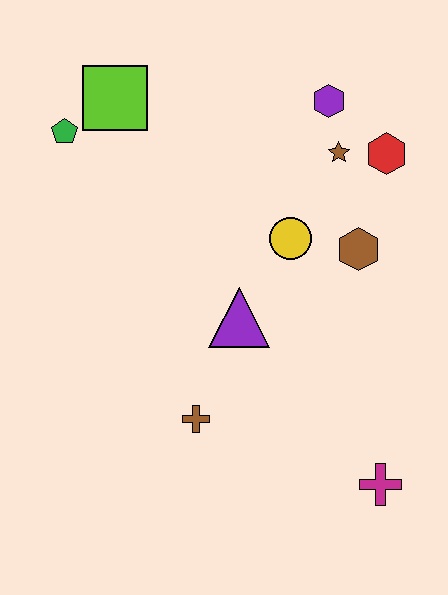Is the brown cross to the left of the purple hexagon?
Yes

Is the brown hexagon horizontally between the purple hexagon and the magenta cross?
Yes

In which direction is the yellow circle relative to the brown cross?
The yellow circle is above the brown cross.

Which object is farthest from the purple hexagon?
The magenta cross is farthest from the purple hexagon.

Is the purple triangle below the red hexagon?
Yes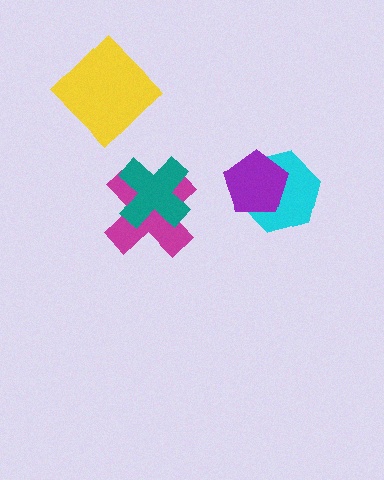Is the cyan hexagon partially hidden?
Yes, it is partially covered by another shape.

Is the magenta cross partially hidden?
Yes, it is partially covered by another shape.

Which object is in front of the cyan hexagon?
The purple pentagon is in front of the cyan hexagon.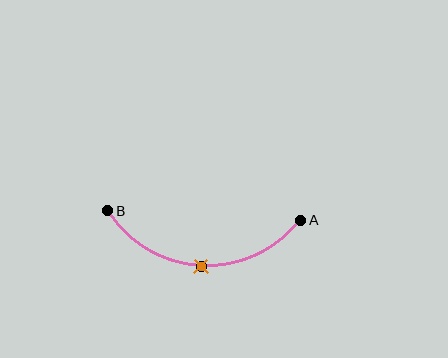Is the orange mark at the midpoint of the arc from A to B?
Yes. The orange mark lies on the arc at equal arc-length from both A and B — it is the arc midpoint.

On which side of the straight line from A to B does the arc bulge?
The arc bulges below the straight line connecting A and B.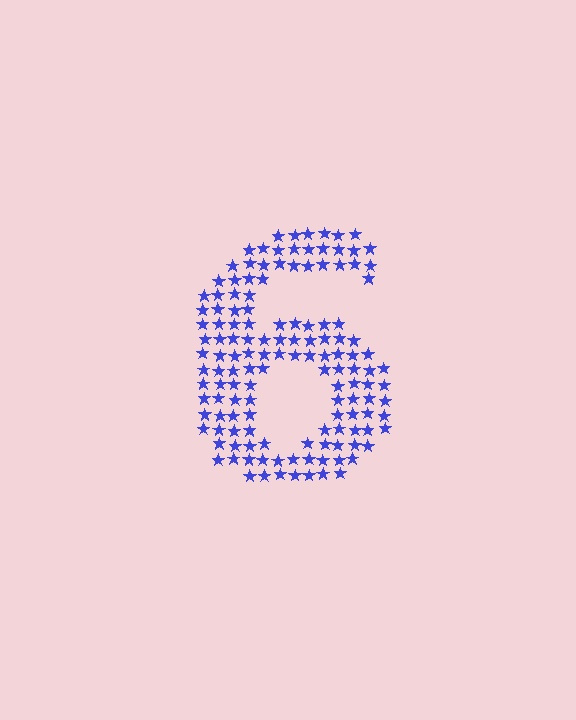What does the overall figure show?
The overall figure shows the digit 6.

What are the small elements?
The small elements are stars.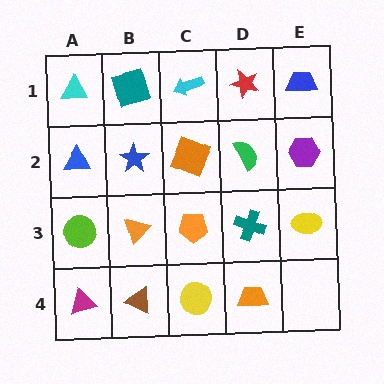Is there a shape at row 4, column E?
No, that cell is empty.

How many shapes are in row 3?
5 shapes.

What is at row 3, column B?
An orange triangle.